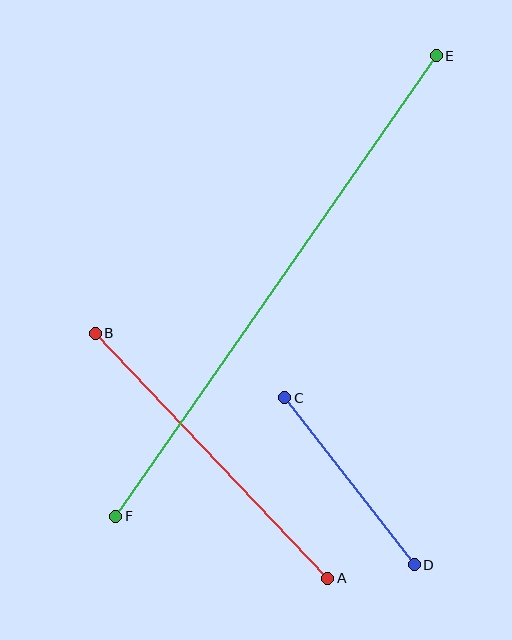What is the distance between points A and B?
The distance is approximately 338 pixels.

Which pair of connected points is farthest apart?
Points E and F are farthest apart.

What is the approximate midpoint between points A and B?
The midpoint is at approximately (211, 456) pixels.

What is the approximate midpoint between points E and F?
The midpoint is at approximately (276, 286) pixels.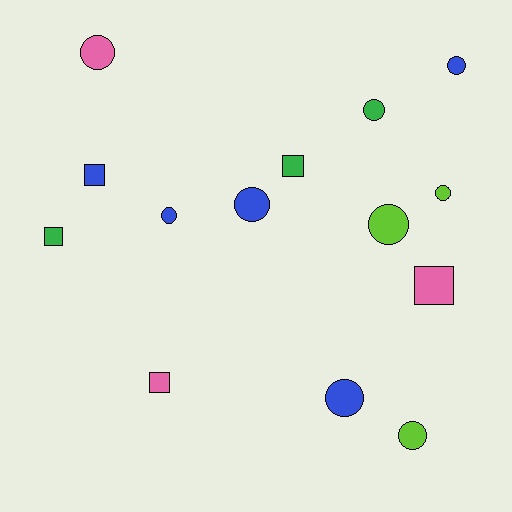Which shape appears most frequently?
Circle, with 9 objects.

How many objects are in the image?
There are 14 objects.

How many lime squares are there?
There are no lime squares.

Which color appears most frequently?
Blue, with 5 objects.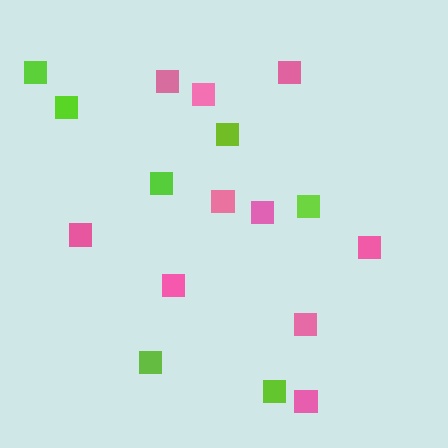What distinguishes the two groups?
There are 2 groups: one group of pink squares (10) and one group of lime squares (7).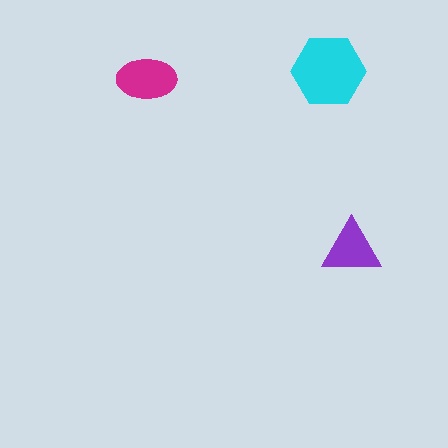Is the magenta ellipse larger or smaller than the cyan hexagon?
Smaller.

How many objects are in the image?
There are 3 objects in the image.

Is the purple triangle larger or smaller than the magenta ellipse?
Smaller.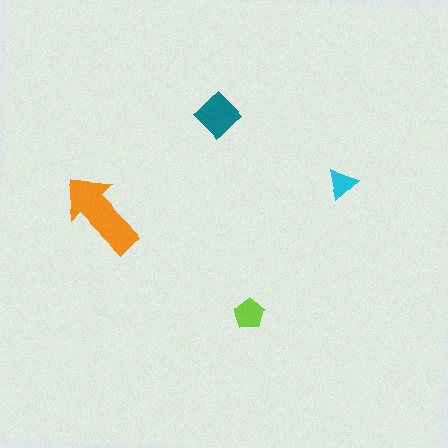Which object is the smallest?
The cyan triangle.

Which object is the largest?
The orange arrow.